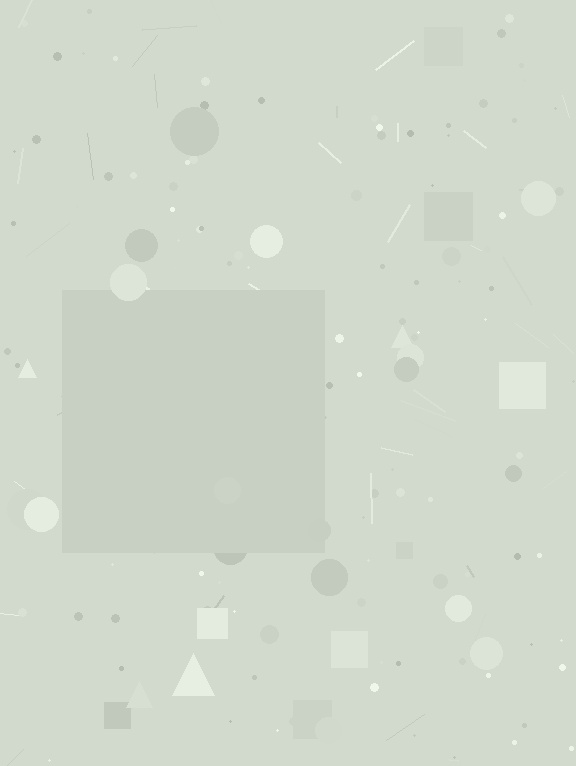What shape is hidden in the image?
A square is hidden in the image.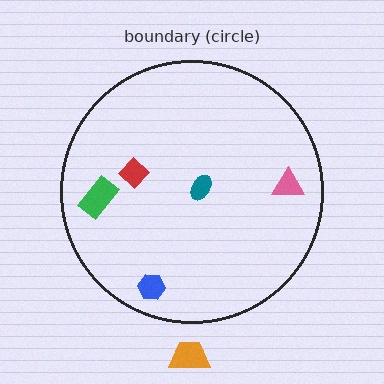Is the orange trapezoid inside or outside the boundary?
Outside.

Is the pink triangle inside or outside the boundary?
Inside.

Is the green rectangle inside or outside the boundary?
Inside.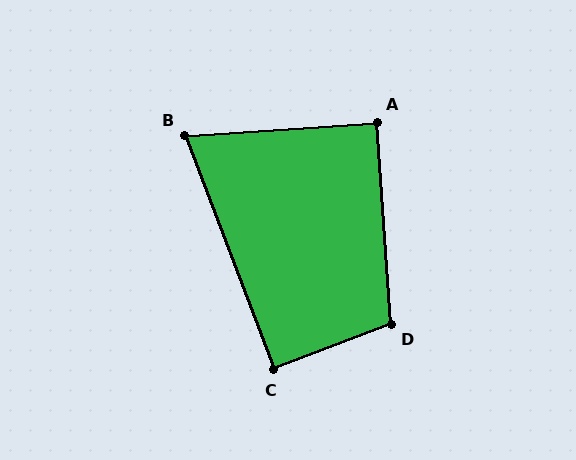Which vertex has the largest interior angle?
D, at approximately 107 degrees.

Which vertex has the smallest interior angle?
B, at approximately 73 degrees.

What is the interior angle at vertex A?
Approximately 90 degrees (approximately right).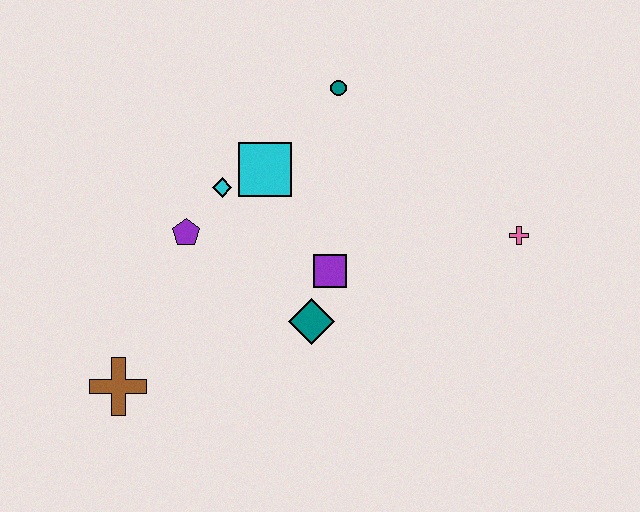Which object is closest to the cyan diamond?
The cyan square is closest to the cyan diamond.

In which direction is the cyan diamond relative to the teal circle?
The cyan diamond is to the left of the teal circle.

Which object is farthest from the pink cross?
The brown cross is farthest from the pink cross.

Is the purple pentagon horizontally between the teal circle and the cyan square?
No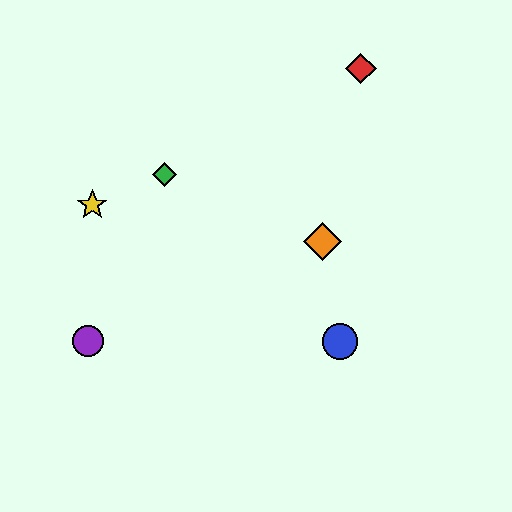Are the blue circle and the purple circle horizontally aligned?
Yes, both are at y≈341.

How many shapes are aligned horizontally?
2 shapes (the blue circle, the purple circle) are aligned horizontally.